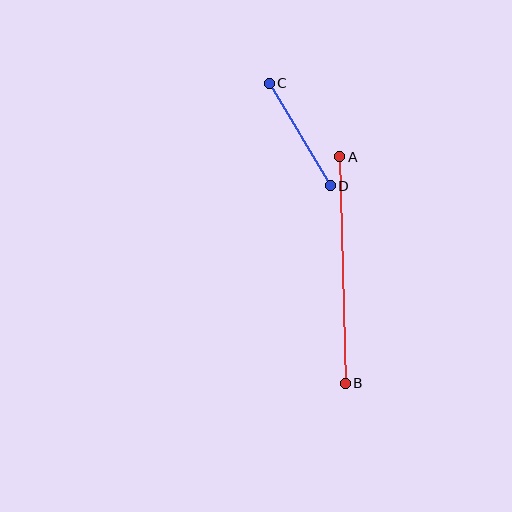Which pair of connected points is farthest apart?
Points A and B are farthest apart.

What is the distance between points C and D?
The distance is approximately 119 pixels.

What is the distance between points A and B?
The distance is approximately 227 pixels.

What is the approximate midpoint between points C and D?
The midpoint is at approximately (300, 135) pixels.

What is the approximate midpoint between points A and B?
The midpoint is at approximately (343, 270) pixels.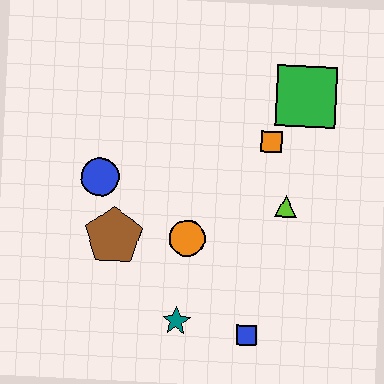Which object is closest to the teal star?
The blue square is closest to the teal star.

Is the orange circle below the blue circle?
Yes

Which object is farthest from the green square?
The teal star is farthest from the green square.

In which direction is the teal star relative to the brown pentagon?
The teal star is below the brown pentagon.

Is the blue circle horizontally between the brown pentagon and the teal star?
No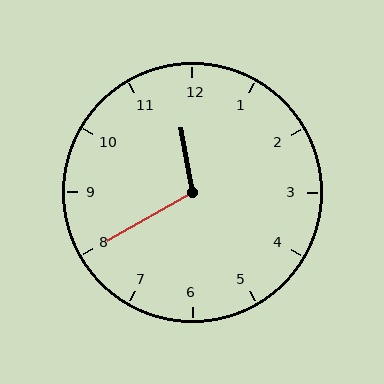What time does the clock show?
11:40.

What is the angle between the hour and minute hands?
Approximately 110 degrees.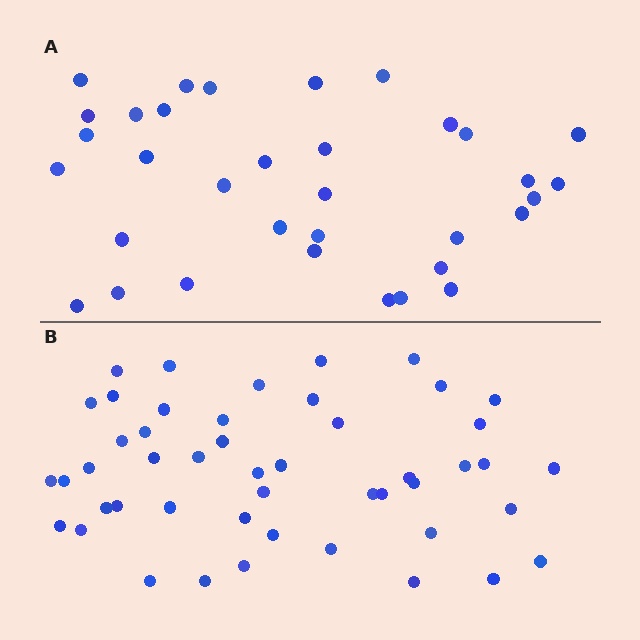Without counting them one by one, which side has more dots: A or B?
Region B (the bottom region) has more dots.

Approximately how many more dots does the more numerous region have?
Region B has approximately 15 more dots than region A.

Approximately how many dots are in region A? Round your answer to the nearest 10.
About 30 dots. (The exact count is 34, which rounds to 30.)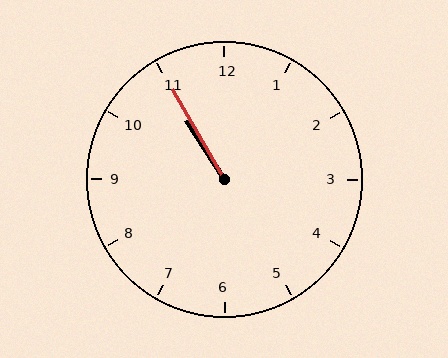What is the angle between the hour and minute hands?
Approximately 2 degrees.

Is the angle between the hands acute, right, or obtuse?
It is acute.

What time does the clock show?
10:55.